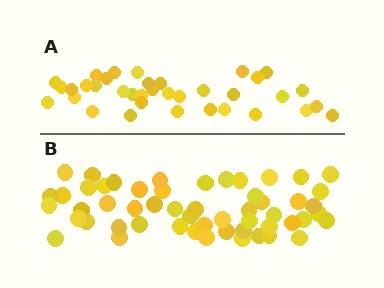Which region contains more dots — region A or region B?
Region B (the bottom region) has more dots.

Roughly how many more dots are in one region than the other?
Region B has approximately 20 more dots than region A.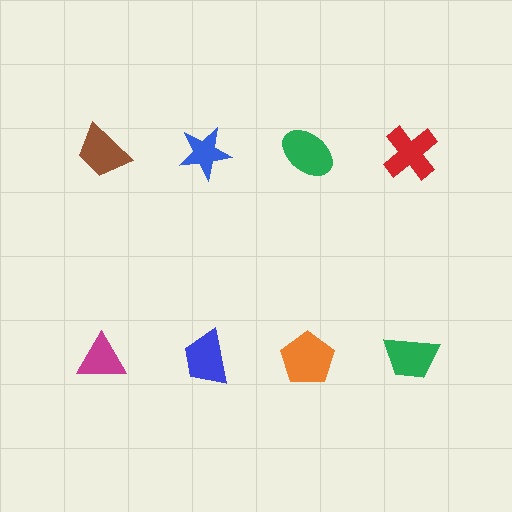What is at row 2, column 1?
A magenta triangle.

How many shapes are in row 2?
4 shapes.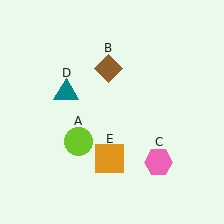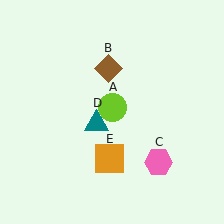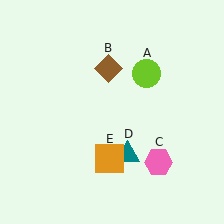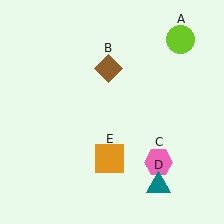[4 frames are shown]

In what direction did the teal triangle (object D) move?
The teal triangle (object D) moved down and to the right.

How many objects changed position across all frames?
2 objects changed position: lime circle (object A), teal triangle (object D).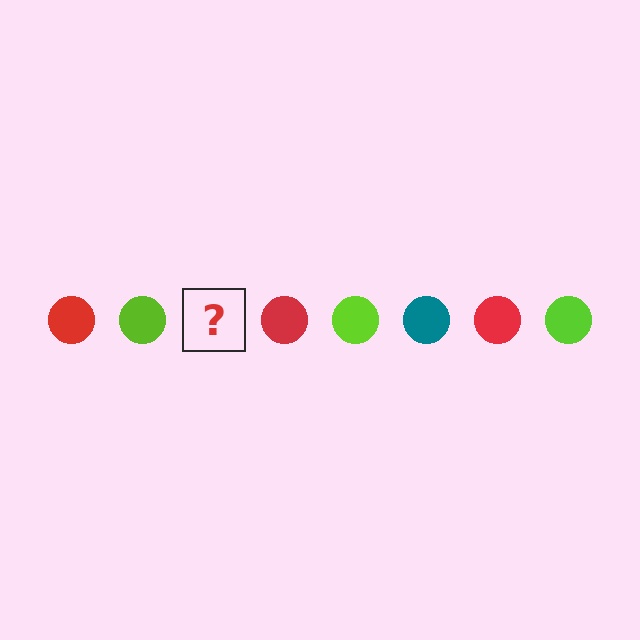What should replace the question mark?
The question mark should be replaced with a teal circle.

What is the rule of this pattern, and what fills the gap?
The rule is that the pattern cycles through red, lime, teal circles. The gap should be filled with a teal circle.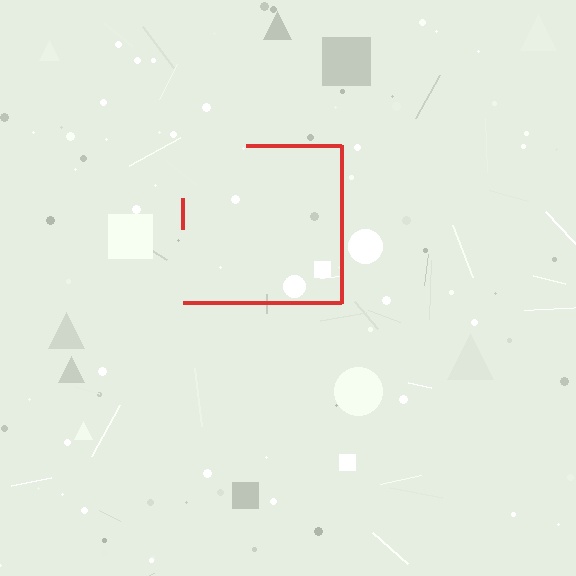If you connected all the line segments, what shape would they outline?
They would outline a square.